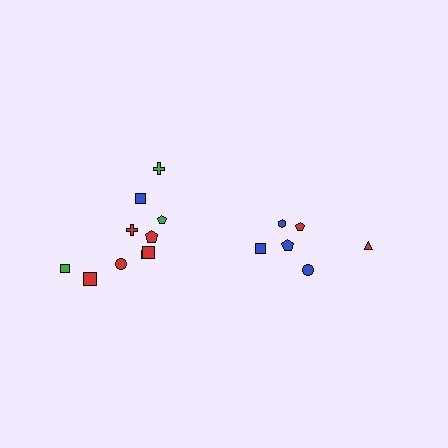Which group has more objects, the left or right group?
The left group.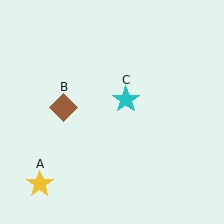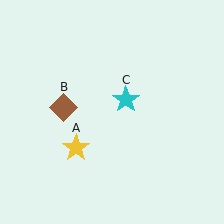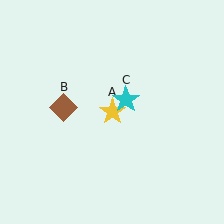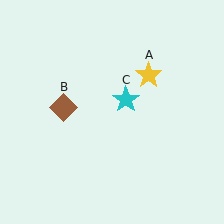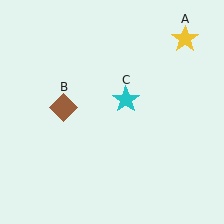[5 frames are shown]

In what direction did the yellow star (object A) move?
The yellow star (object A) moved up and to the right.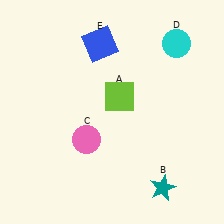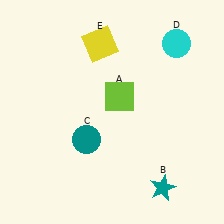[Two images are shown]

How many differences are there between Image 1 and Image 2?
There are 2 differences between the two images.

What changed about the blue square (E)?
In Image 1, E is blue. In Image 2, it changed to yellow.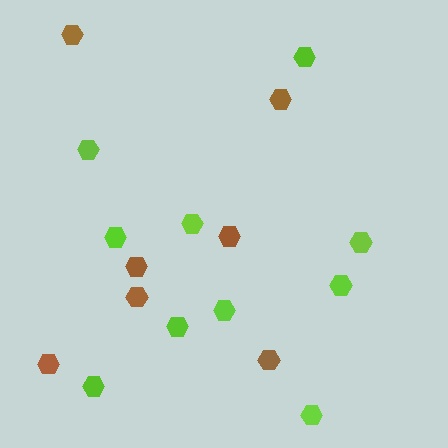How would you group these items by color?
There are 2 groups: one group of lime hexagons (10) and one group of brown hexagons (7).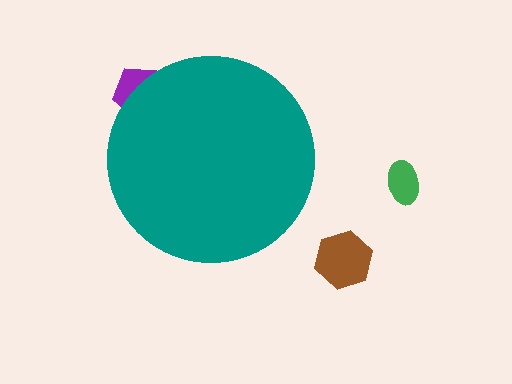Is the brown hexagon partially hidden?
No, the brown hexagon is fully visible.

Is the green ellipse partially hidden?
No, the green ellipse is fully visible.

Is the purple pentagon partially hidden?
Yes, the purple pentagon is partially hidden behind the teal circle.